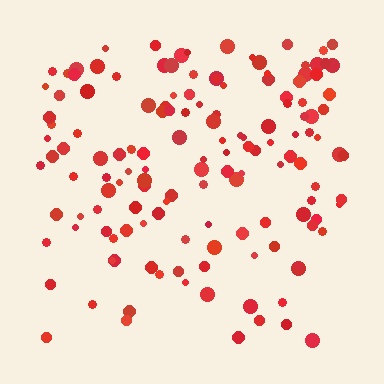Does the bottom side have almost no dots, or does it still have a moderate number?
Still a moderate number, just noticeably fewer than the top.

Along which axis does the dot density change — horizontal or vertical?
Vertical.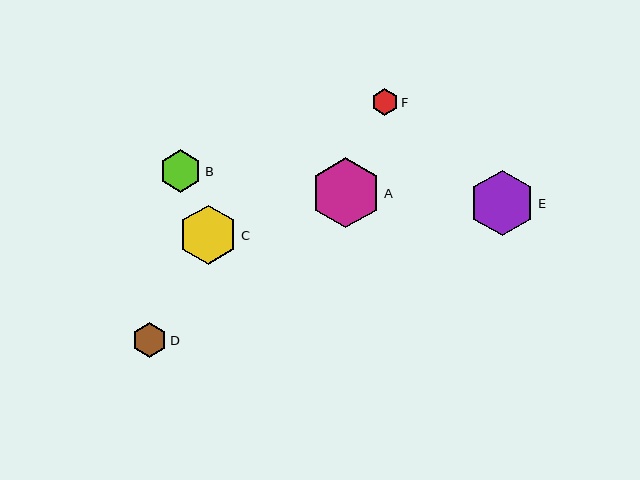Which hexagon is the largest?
Hexagon A is the largest with a size of approximately 70 pixels.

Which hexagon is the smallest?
Hexagon F is the smallest with a size of approximately 27 pixels.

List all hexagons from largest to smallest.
From largest to smallest: A, E, C, B, D, F.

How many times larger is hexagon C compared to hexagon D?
Hexagon C is approximately 1.7 times the size of hexagon D.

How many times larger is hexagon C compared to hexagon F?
Hexagon C is approximately 2.2 times the size of hexagon F.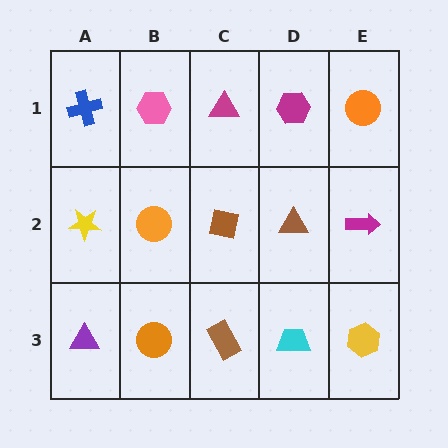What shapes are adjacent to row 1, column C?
A brown square (row 2, column C), a pink hexagon (row 1, column B), a magenta hexagon (row 1, column D).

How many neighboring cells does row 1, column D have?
3.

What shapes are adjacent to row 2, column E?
An orange circle (row 1, column E), a yellow hexagon (row 3, column E), a brown triangle (row 2, column D).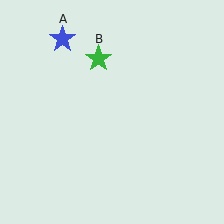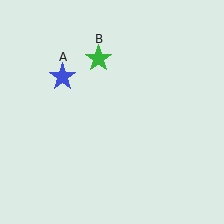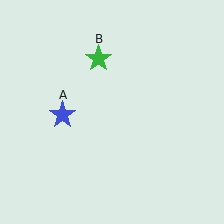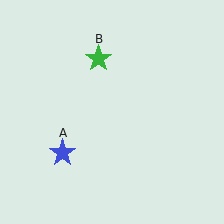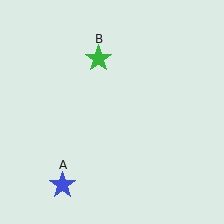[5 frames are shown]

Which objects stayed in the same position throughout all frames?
Green star (object B) remained stationary.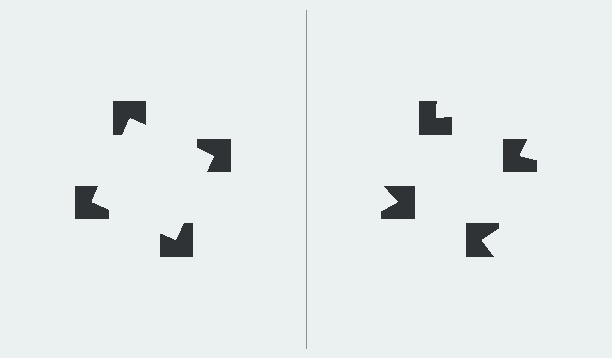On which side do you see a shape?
An illusory square appears on the left side. On the right side the wedge cuts are rotated, so no coherent shape forms.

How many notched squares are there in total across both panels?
8 — 4 on each side.